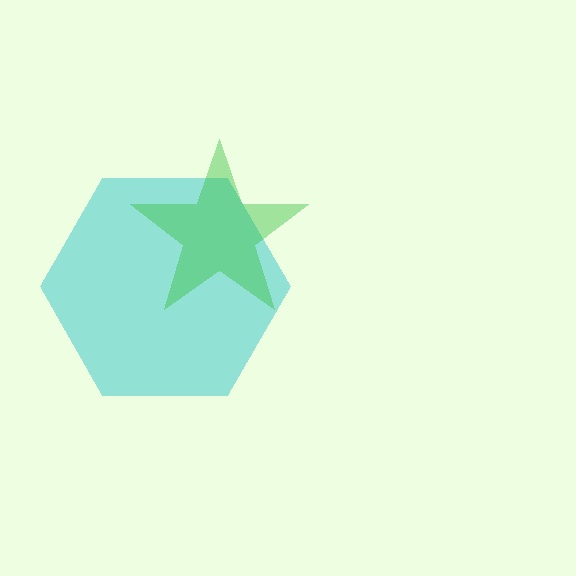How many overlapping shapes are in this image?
There are 2 overlapping shapes in the image.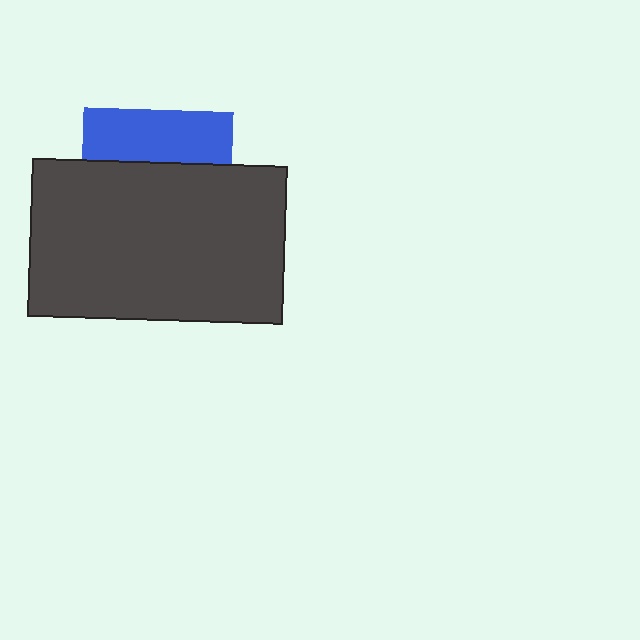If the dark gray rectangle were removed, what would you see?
You would see the complete blue square.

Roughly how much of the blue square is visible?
A small part of it is visible (roughly 35%).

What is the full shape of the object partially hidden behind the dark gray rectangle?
The partially hidden object is a blue square.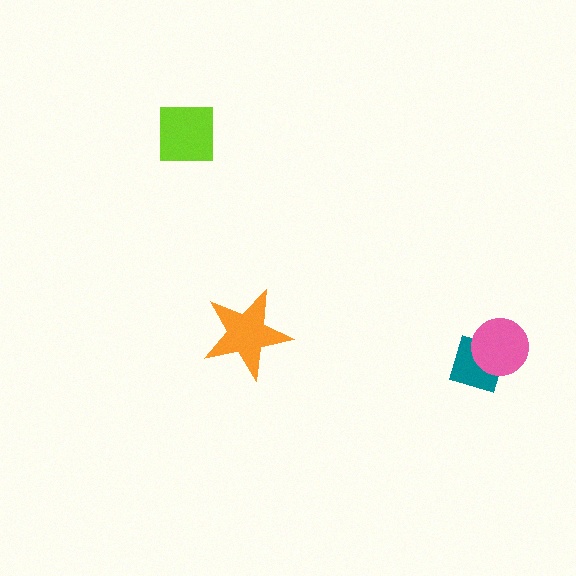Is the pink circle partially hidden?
No, no other shape covers it.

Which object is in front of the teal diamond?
The pink circle is in front of the teal diamond.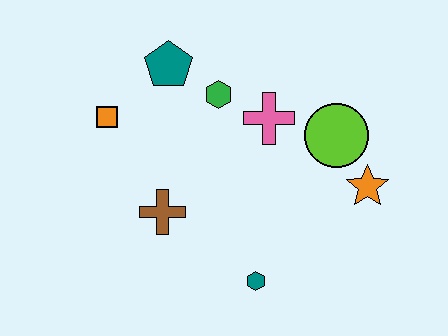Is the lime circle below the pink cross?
Yes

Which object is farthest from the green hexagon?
The teal hexagon is farthest from the green hexagon.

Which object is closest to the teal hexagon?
The brown cross is closest to the teal hexagon.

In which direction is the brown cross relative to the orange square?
The brown cross is below the orange square.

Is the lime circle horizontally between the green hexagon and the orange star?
Yes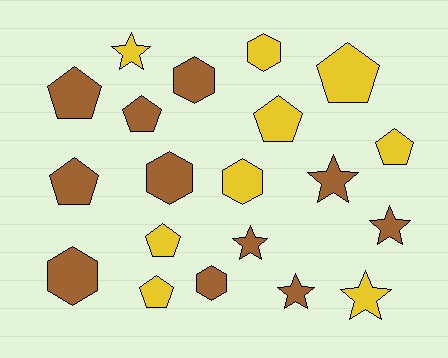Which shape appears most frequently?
Pentagon, with 8 objects.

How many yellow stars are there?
There are 2 yellow stars.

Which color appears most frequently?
Brown, with 11 objects.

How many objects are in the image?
There are 20 objects.